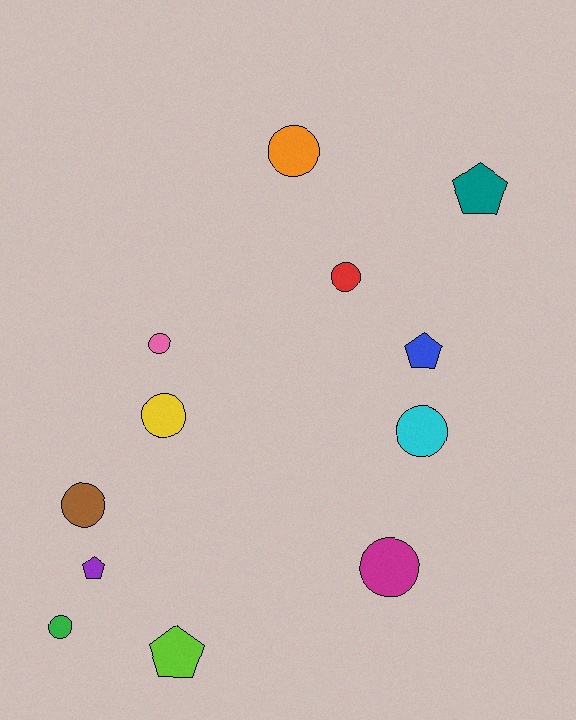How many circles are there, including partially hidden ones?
There are 8 circles.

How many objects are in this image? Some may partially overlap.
There are 12 objects.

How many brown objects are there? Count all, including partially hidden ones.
There is 1 brown object.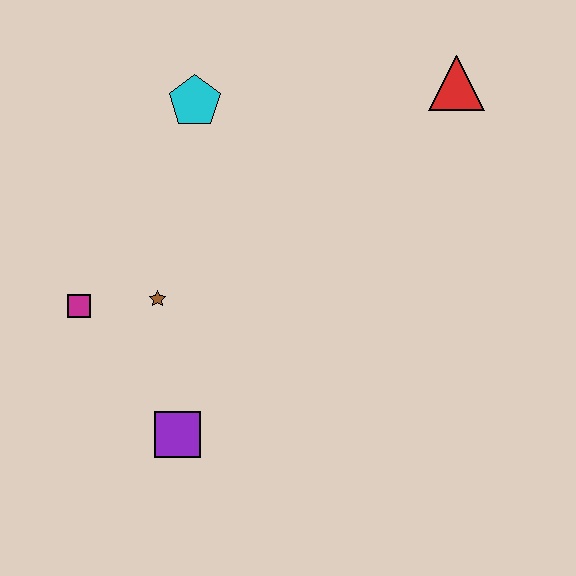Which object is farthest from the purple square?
The red triangle is farthest from the purple square.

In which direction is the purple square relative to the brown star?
The purple square is below the brown star.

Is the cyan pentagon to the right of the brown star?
Yes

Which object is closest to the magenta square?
The brown star is closest to the magenta square.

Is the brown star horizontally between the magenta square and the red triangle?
Yes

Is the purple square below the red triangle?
Yes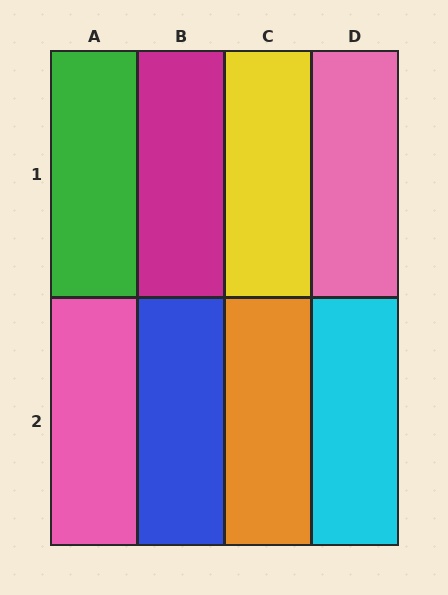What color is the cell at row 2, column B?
Blue.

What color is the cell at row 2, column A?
Pink.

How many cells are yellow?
1 cell is yellow.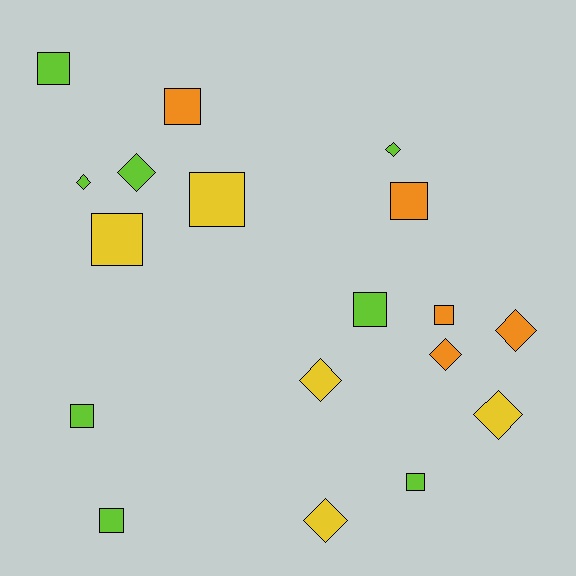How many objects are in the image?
There are 18 objects.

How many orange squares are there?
There are 3 orange squares.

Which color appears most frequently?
Lime, with 8 objects.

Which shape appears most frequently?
Square, with 10 objects.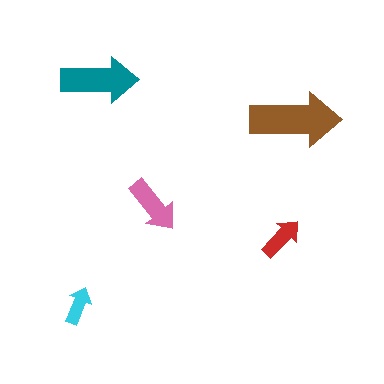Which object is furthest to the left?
The cyan arrow is leftmost.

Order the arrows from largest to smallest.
the brown one, the teal one, the pink one, the red one, the cyan one.